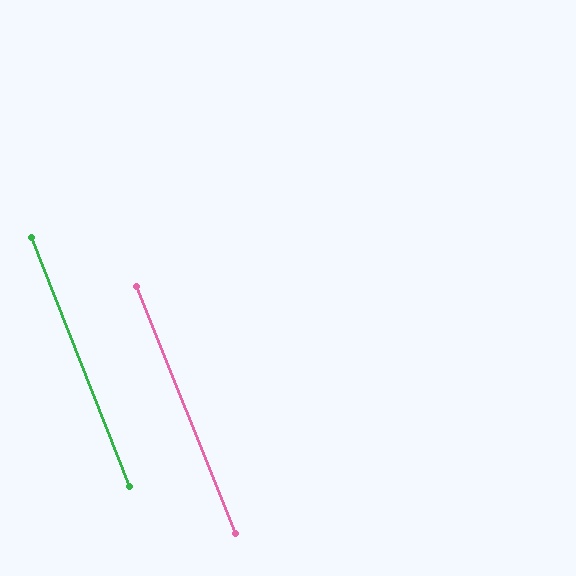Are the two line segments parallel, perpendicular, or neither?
Parallel — their directions differ by only 0.1°.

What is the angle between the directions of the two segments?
Approximately 0 degrees.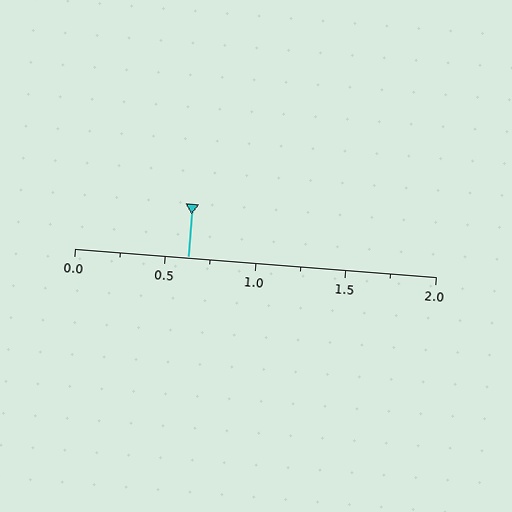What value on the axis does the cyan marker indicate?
The marker indicates approximately 0.62.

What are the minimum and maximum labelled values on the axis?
The axis runs from 0.0 to 2.0.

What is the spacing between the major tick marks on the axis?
The major ticks are spaced 0.5 apart.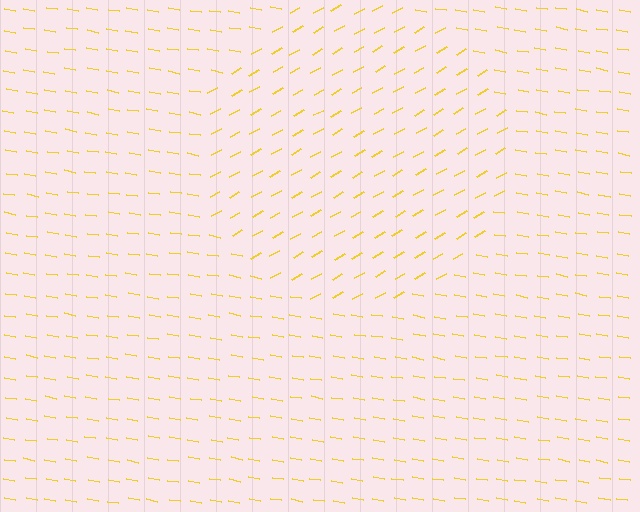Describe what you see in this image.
The image is filled with small yellow line segments. A circle region in the image has lines oriented differently from the surrounding lines, creating a visible texture boundary.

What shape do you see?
I see a circle.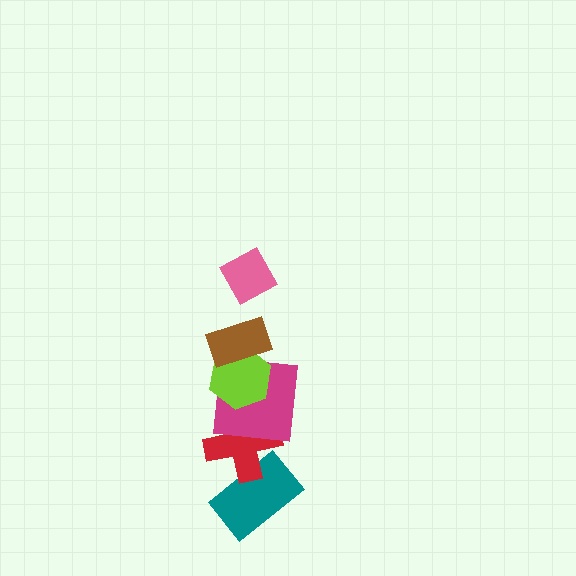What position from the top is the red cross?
The red cross is 5th from the top.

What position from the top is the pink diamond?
The pink diamond is 1st from the top.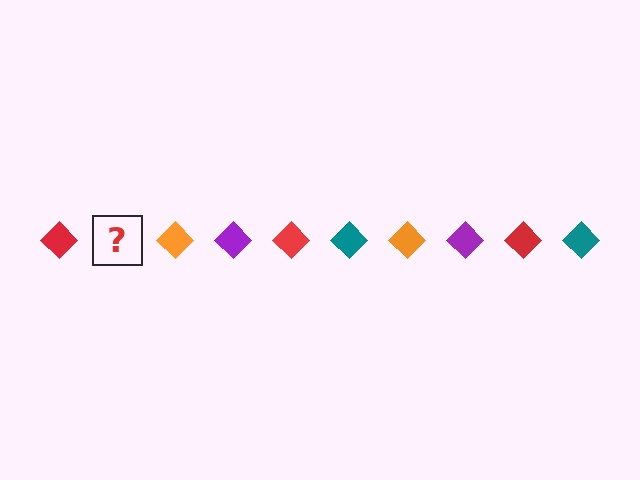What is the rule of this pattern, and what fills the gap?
The rule is that the pattern cycles through red, teal, orange, purple diamonds. The gap should be filled with a teal diamond.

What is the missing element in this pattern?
The missing element is a teal diamond.